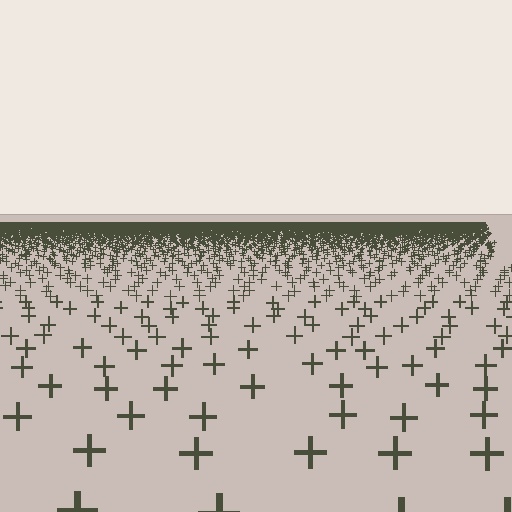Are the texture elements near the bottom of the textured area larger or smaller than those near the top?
Larger. Near the bottom, elements are closer to the viewer and appear at a bigger on-screen size.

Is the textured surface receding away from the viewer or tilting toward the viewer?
The surface is receding away from the viewer. Texture elements get smaller and denser toward the top.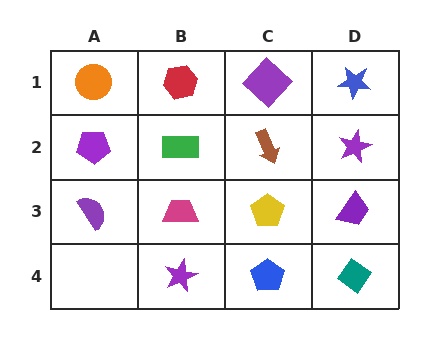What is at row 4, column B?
A purple star.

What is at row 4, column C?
A blue pentagon.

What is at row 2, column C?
A brown arrow.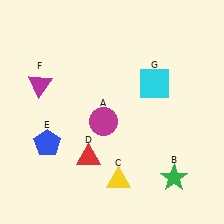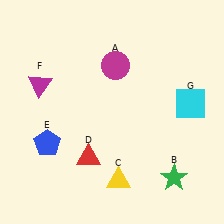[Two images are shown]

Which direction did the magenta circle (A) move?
The magenta circle (A) moved up.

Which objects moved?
The objects that moved are: the magenta circle (A), the cyan square (G).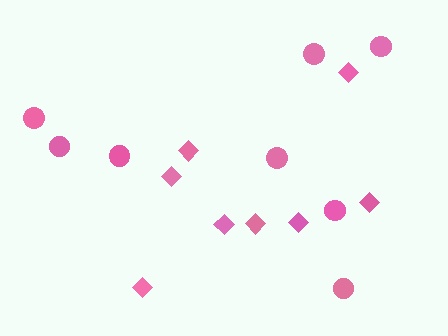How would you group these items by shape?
There are 2 groups: one group of circles (8) and one group of diamonds (8).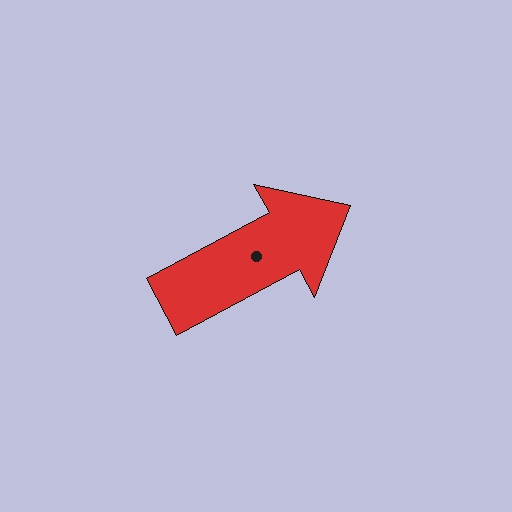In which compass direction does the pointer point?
Northeast.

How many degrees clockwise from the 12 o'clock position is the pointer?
Approximately 62 degrees.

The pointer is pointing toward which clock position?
Roughly 2 o'clock.